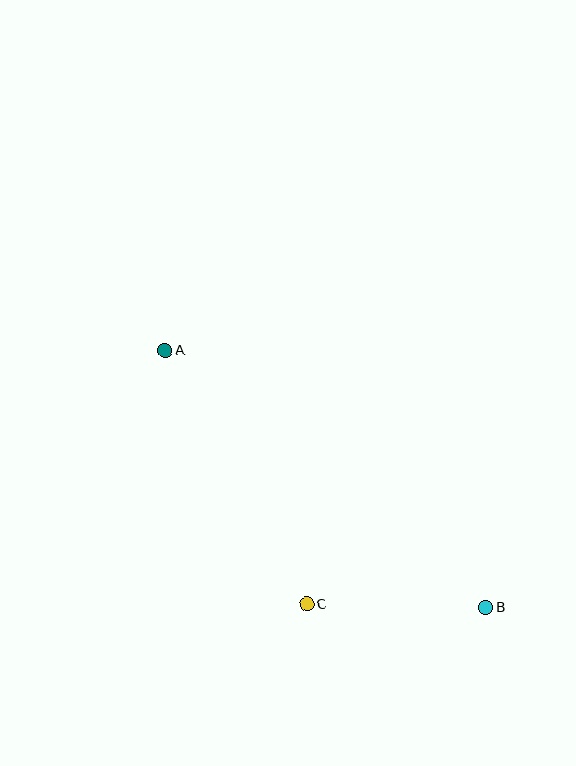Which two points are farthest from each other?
Points A and B are farthest from each other.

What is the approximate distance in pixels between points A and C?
The distance between A and C is approximately 290 pixels.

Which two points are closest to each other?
Points B and C are closest to each other.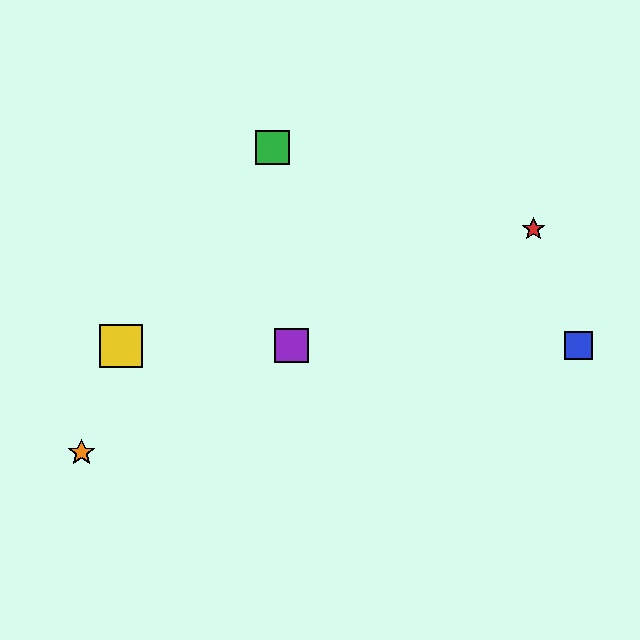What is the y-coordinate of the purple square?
The purple square is at y≈346.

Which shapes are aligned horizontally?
The blue square, the yellow square, the purple square are aligned horizontally.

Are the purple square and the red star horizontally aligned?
No, the purple square is at y≈346 and the red star is at y≈229.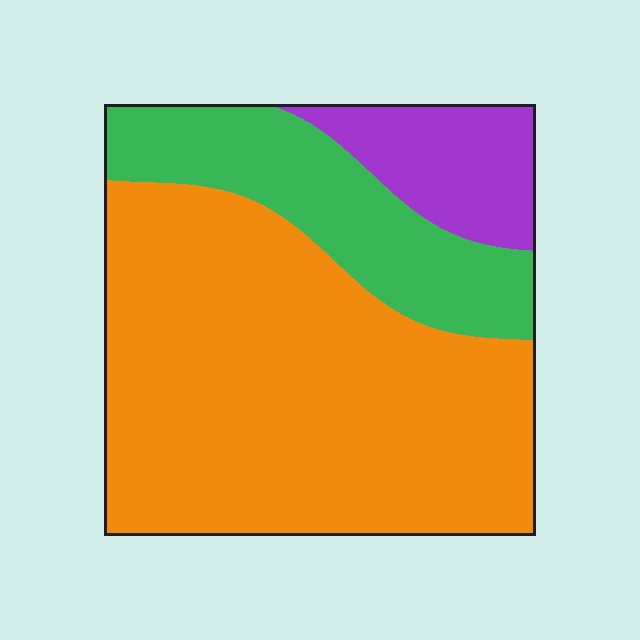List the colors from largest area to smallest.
From largest to smallest: orange, green, purple.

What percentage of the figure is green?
Green takes up less than a quarter of the figure.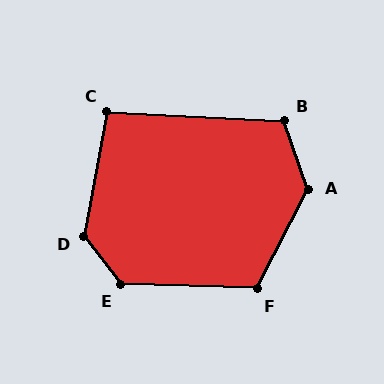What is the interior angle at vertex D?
Approximately 132 degrees (obtuse).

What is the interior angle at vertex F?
Approximately 116 degrees (obtuse).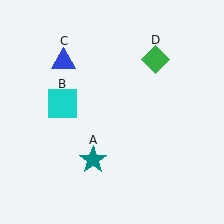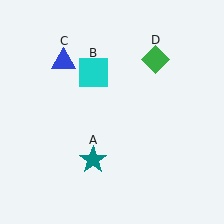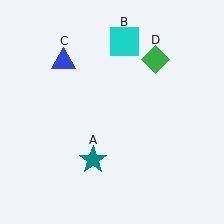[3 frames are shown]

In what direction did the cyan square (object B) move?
The cyan square (object B) moved up and to the right.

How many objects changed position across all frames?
1 object changed position: cyan square (object B).